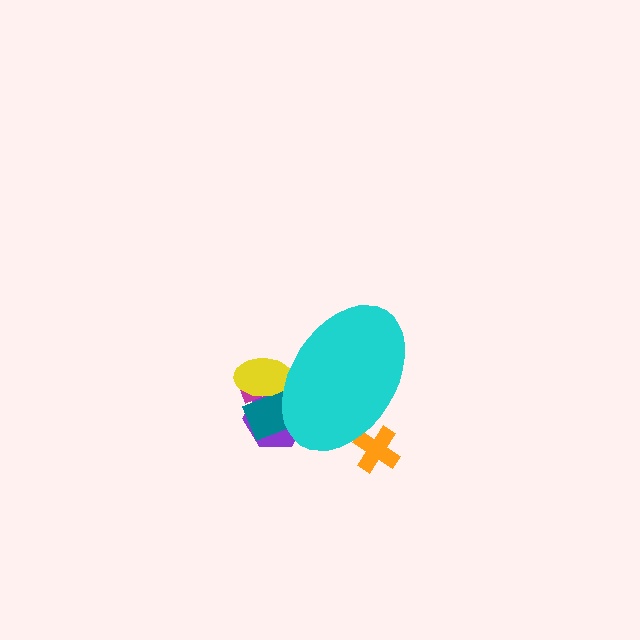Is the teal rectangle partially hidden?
Yes, the teal rectangle is partially hidden behind the cyan ellipse.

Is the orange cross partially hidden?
Yes, the orange cross is partially hidden behind the cyan ellipse.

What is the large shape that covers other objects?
A cyan ellipse.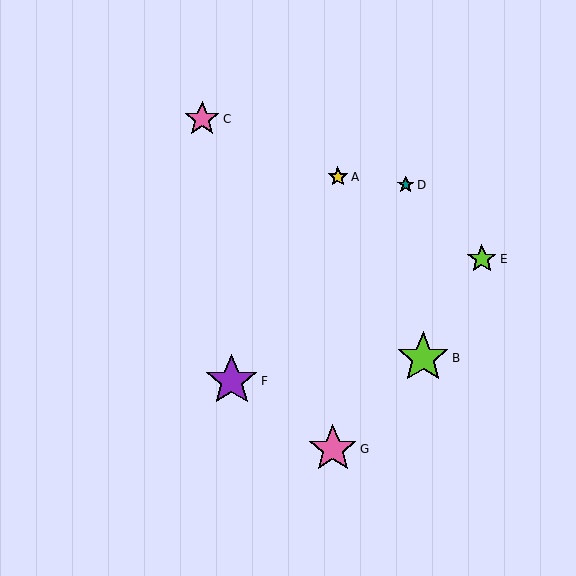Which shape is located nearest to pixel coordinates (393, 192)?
The teal star (labeled D) at (406, 185) is nearest to that location.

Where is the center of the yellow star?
The center of the yellow star is at (338, 177).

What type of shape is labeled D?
Shape D is a teal star.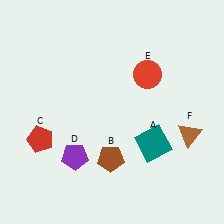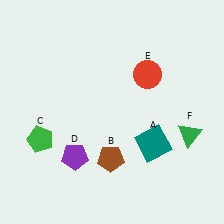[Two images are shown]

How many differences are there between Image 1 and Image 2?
There are 2 differences between the two images.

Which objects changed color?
C changed from red to green. F changed from brown to green.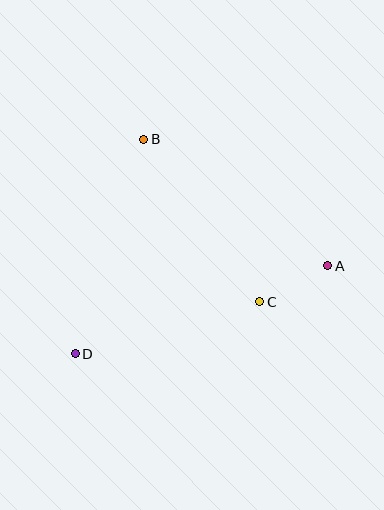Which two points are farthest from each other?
Points A and D are farthest from each other.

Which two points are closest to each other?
Points A and C are closest to each other.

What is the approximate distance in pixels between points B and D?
The distance between B and D is approximately 225 pixels.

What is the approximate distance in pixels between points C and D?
The distance between C and D is approximately 191 pixels.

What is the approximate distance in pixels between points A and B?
The distance between A and B is approximately 223 pixels.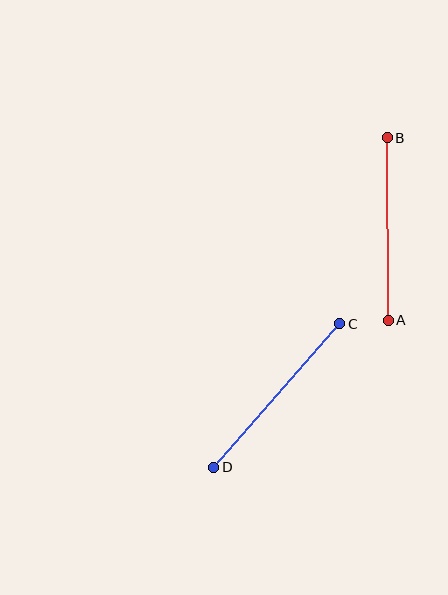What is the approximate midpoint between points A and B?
The midpoint is at approximately (388, 229) pixels.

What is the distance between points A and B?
The distance is approximately 183 pixels.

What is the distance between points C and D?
The distance is approximately 191 pixels.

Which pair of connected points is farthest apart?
Points C and D are farthest apart.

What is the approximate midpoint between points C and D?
The midpoint is at approximately (277, 396) pixels.